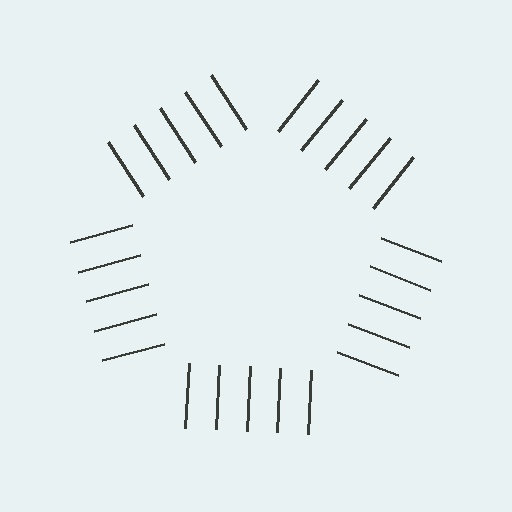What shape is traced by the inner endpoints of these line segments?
An illusory pentagon — the line segments terminate on its edges but no continuous stroke is drawn.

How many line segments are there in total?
25 — 5 along each of the 5 edges.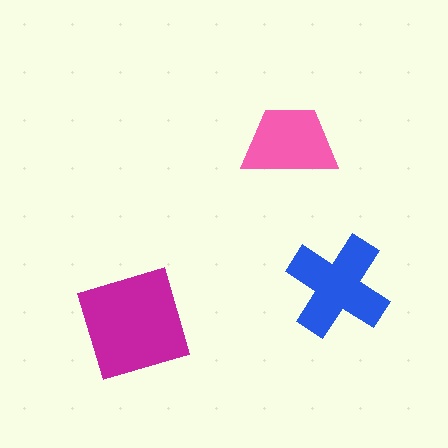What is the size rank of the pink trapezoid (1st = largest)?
3rd.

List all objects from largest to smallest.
The magenta square, the blue cross, the pink trapezoid.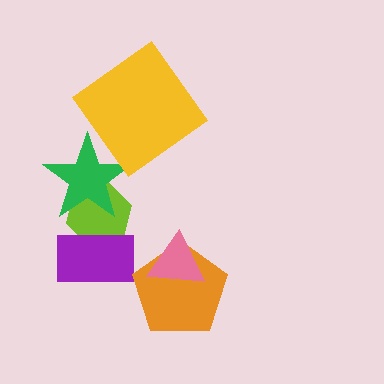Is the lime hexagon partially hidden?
Yes, it is partially covered by another shape.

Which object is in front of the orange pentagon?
The pink triangle is in front of the orange pentagon.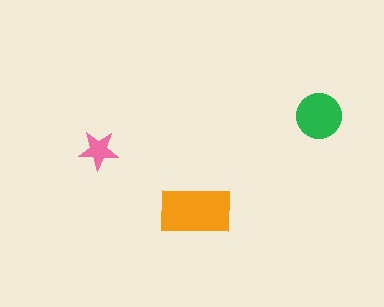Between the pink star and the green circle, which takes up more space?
The green circle.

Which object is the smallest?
The pink star.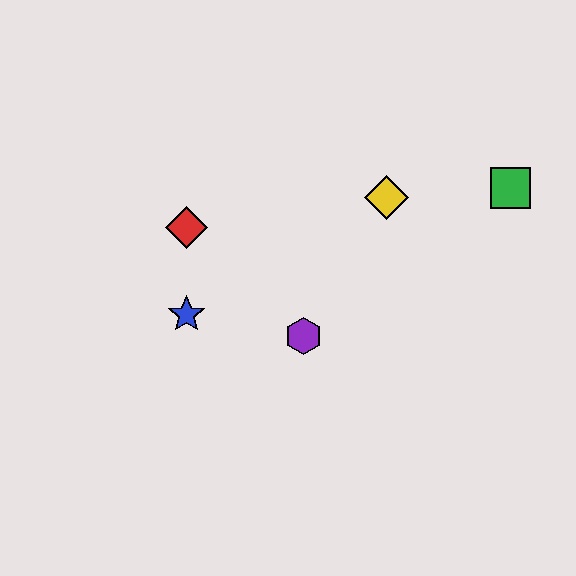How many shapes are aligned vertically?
2 shapes (the red diamond, the blue star) are aligned vertically.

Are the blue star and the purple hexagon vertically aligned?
No, the blue star is at x≈187 and the purple hexagon is at x≈304.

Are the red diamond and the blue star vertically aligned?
Yes, both are at x≈187.